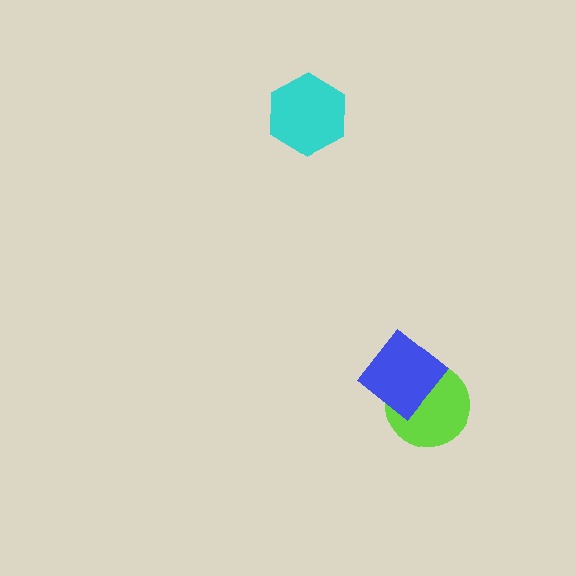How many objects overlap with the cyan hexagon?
0 objects overlap with the cyan hexagon.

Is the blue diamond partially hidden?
No, no other shape covers it.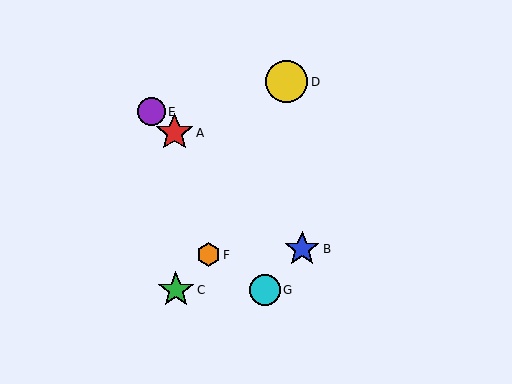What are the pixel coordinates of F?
Object F is at (208, 255).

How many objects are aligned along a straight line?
3 objects (A, B, E) are aligned along a straight line.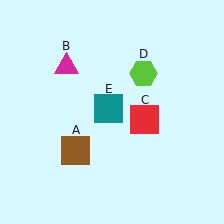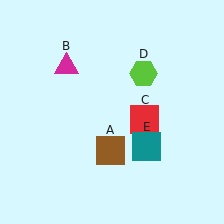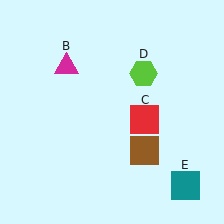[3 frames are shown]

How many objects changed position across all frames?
2 objects changed position: brown square (object A), teal square (object E).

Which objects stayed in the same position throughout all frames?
Magenta triangle (object B) and red square (object C) and lime hexagon (object D) remained stationary.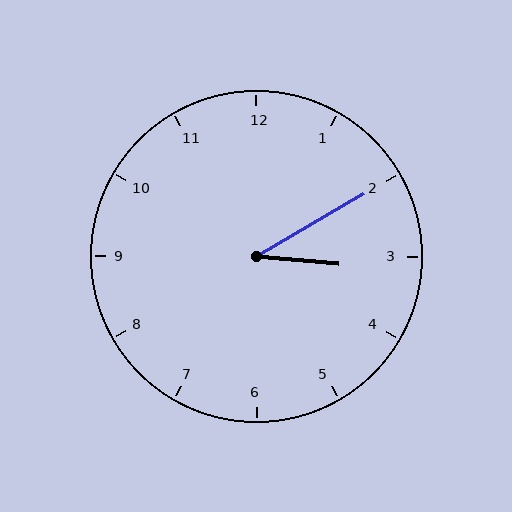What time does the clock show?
3:10.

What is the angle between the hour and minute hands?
Approximately 35 degrees.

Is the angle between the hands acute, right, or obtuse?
It is acute.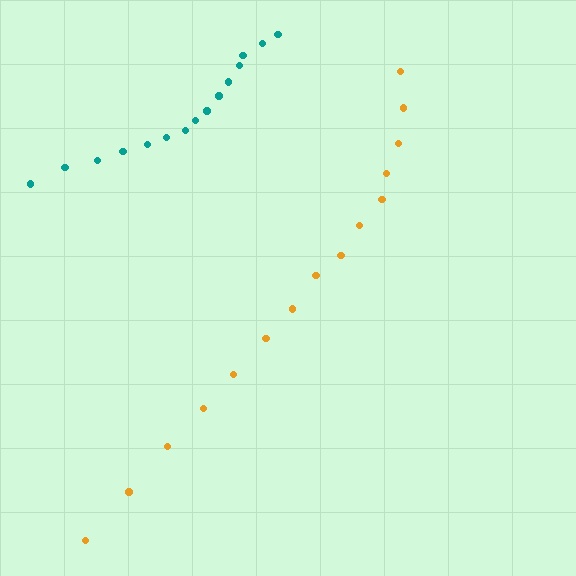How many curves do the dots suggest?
There are 2 distinct paths.